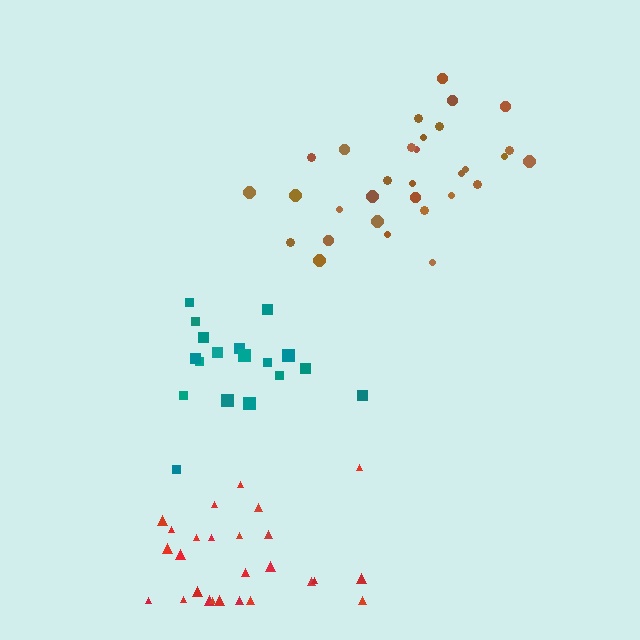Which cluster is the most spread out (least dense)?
Red.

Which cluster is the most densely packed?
Brown.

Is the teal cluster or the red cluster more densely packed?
Teal.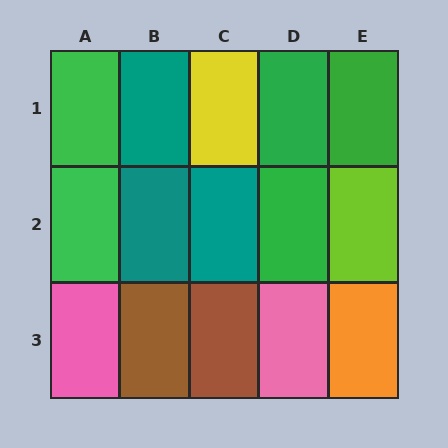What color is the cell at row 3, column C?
Brown.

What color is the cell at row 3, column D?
Pink.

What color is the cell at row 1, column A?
Green.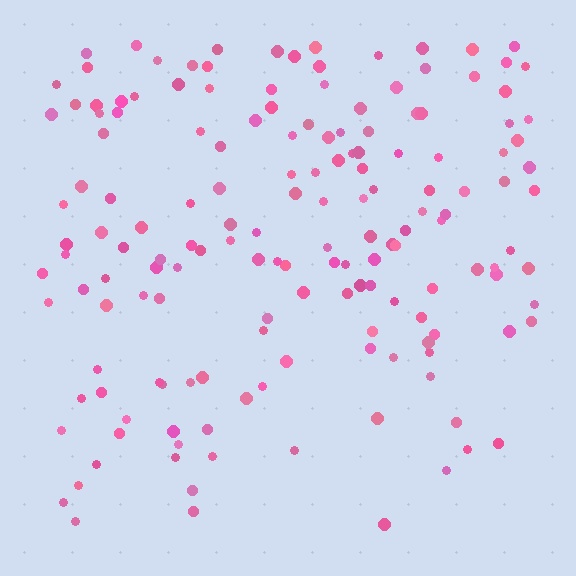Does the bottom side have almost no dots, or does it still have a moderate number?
Still a moderate number, just noticeably fewer than the top.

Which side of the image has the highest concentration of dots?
The top.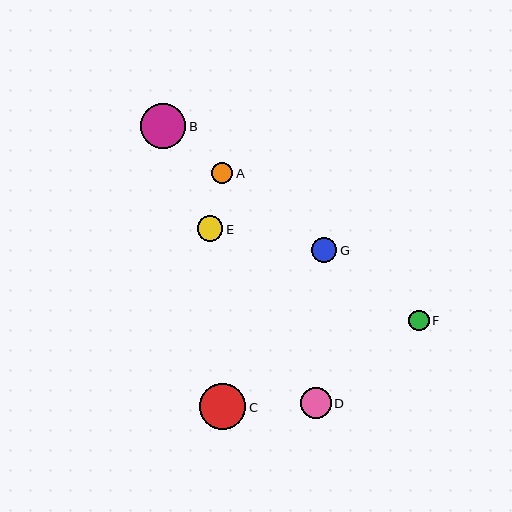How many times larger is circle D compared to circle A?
Circle D is approximately 1.5 times the size of circle A.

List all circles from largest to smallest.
From largest to smallest: C, B, D, E, G, A, F.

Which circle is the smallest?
Circle F is the smallest with a size of approximately 21 pixels.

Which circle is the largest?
Circle C is the largest with a size of approximately 46 pixels.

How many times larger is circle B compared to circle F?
Circle B is approximately 2.2 times the size of circle F.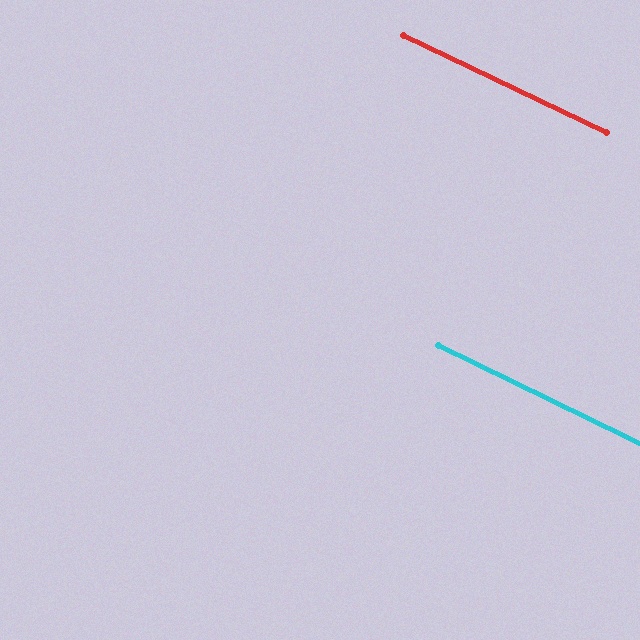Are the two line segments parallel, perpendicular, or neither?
Parallel — their directions differ by only 0.4°.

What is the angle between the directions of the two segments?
Approximately 0 degrees.